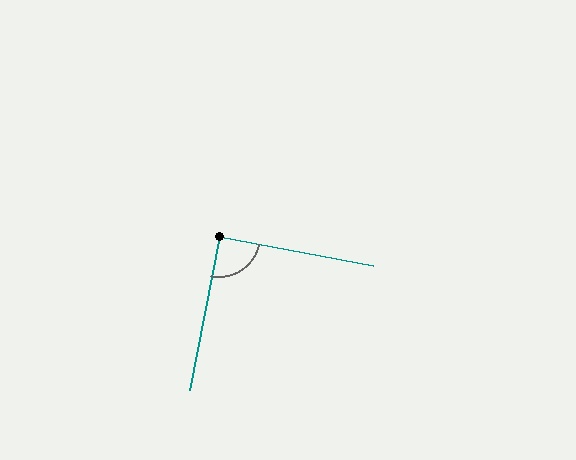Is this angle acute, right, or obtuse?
It is approximately a right angle.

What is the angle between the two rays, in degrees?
Approximately 90 degrees.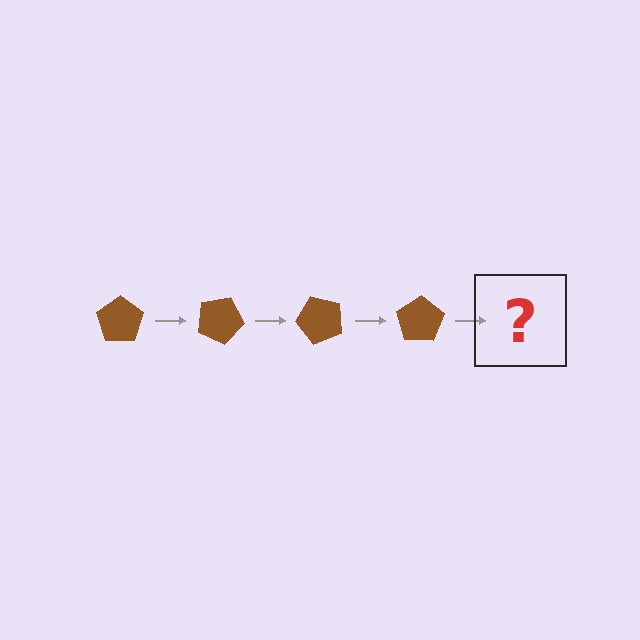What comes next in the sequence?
The next element should be a brown pentagon rotated 100 degrees.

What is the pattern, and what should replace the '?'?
The pattern is that the pentagon rotates 25 degrees each step. The '?' should be a brown pentagon rotated 100 degrees.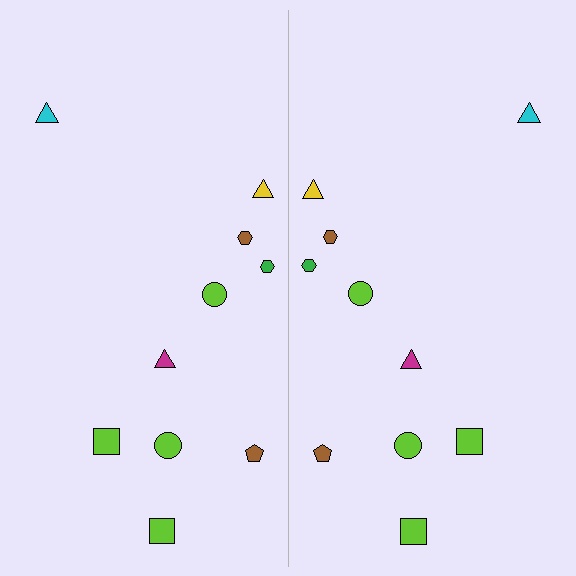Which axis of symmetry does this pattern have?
The pattern has a vertical axis of symmetry running through the center of the image.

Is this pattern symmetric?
Yes, this pattern has bilateral (reflection) symmetry.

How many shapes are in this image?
There are 20 shapes in this image.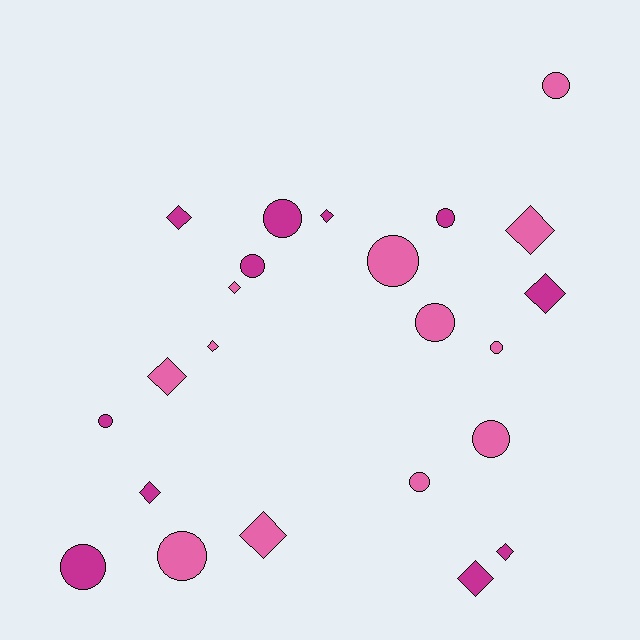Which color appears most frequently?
Pink, with 12 objects.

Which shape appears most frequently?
Circle, with 12 objects.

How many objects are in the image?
There are 23 objects.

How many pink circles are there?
There are 7 pink circles.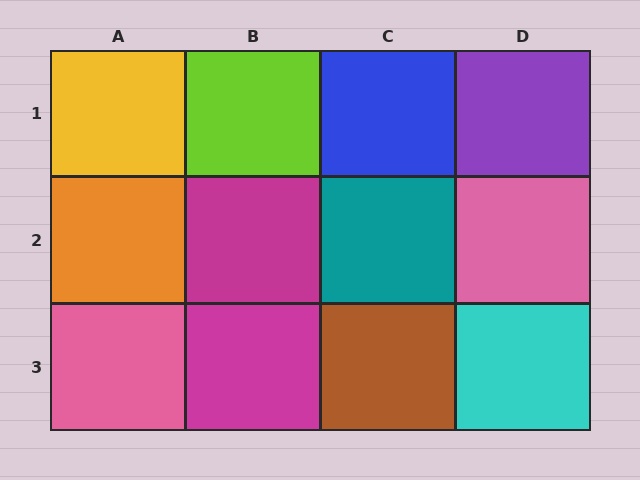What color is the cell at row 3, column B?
Magenta.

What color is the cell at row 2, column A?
Orange.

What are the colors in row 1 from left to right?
Yellow, lime, blue, purple.